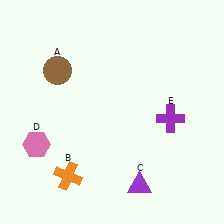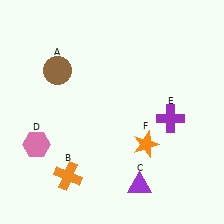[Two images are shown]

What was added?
An orange star (F) was added in Image 2.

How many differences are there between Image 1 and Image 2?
There is 1 difference between the two images.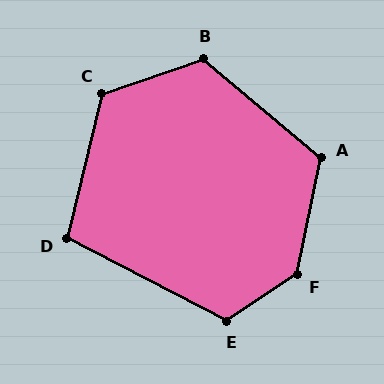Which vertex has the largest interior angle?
F, at approximately 135 degrees.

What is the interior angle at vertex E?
Approximately 119 degrees (obtuse).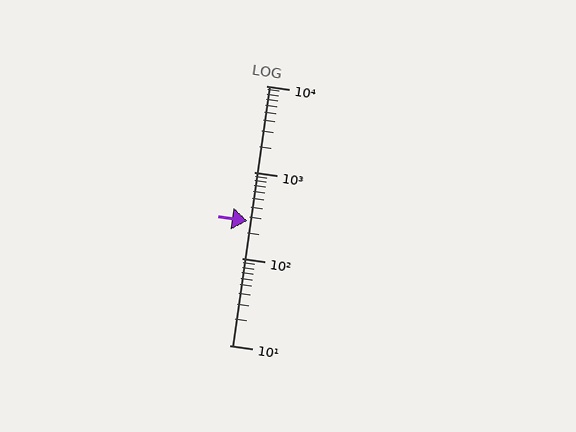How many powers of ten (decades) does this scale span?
The scale spans 3 decades, from 10 to 10000.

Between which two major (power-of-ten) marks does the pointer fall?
The pointer is between 100 and 1000.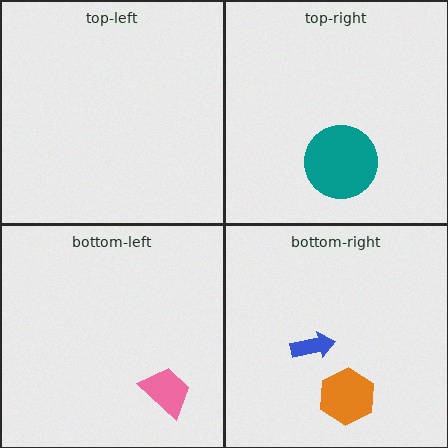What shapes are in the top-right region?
The teal circle.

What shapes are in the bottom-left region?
The pink trapezoid.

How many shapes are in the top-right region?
1.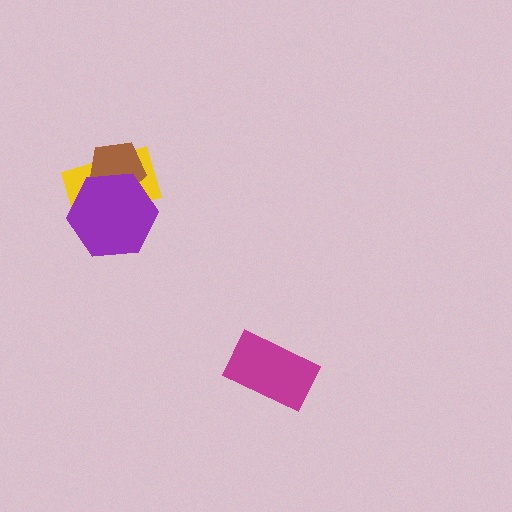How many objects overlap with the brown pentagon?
2 objects overlap with the brown pentagon.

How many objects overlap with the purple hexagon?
2 objects overlap with the purple hexagon.